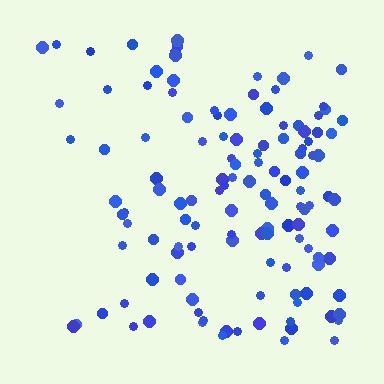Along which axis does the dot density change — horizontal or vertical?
Horizontal.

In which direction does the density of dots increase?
From left to right, with the right side densest.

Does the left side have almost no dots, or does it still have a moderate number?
Still a moderate number, just noticeably fewer than the right.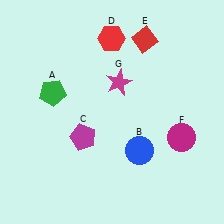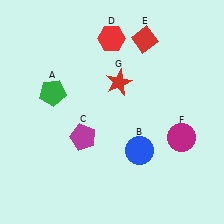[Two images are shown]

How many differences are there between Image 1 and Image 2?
There is 1 difference between the two images.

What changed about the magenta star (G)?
In Image 1, G is magenta. In Image 2, it changed to red.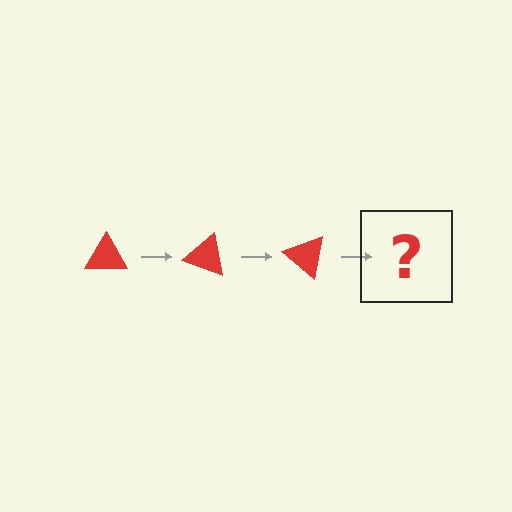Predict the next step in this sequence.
The next step is a red triangle rotated 60 degrees.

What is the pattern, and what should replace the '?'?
The pattern is that the triangle rotates 20 degrees each step. The '?' should be a red triangle rotated 60 degrees.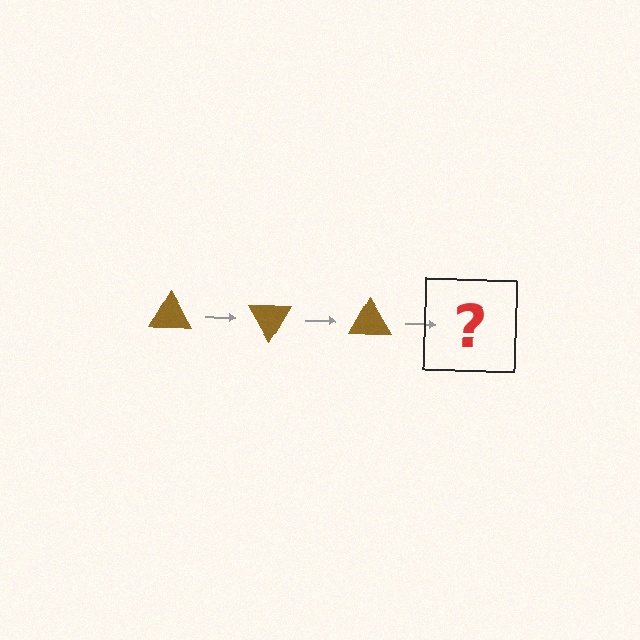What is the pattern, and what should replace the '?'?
The pattern is that the triangle rotates 60 degrees each step. The '?' should be a brown triangle rotated 180 degrees.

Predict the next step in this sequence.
The next step is a brown triangle rotated 180 degrees.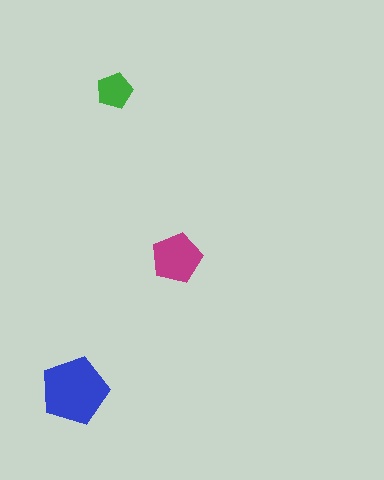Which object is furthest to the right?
The magenta pentagon is rightmost.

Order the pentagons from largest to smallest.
the blue one, the magenta one, the green one.